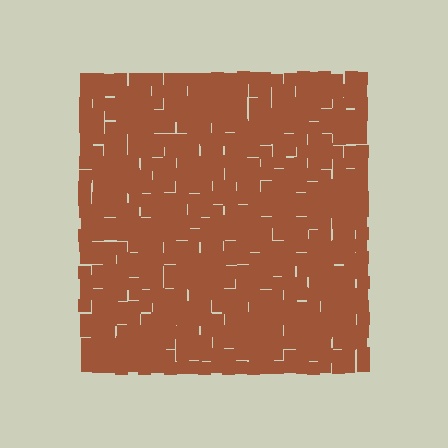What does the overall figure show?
The overall figure shows a square.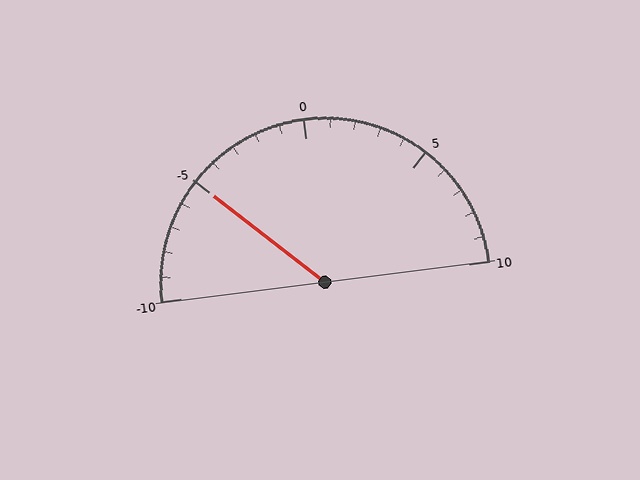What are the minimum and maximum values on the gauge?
The gauge ranges from -10 to 10.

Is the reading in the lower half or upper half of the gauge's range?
The reading is in the lower half of the range (-10 to 10).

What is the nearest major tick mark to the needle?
The nearest major tick mark is -5.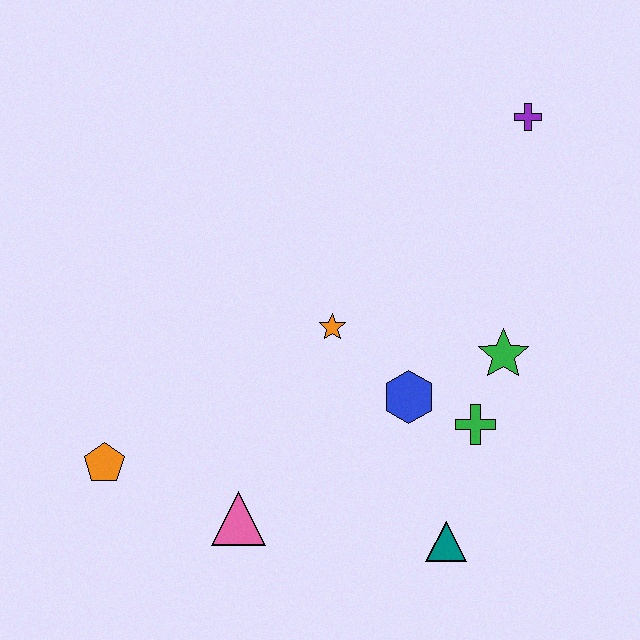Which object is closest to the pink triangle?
The orange pentagon is closest to the pink triangle.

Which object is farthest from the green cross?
The orange pentagon is farthest from the green cross.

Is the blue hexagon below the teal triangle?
No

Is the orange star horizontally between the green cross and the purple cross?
No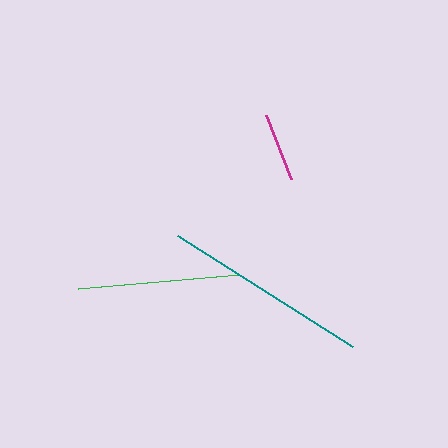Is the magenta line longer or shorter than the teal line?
The teal line is longer than the magenta line.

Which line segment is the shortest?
The magenta line is the shortest at approximately 69 pixels.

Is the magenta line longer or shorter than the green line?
The green line is longer than the magenta line.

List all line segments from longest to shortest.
From longest to shortest: teal, green, magenta.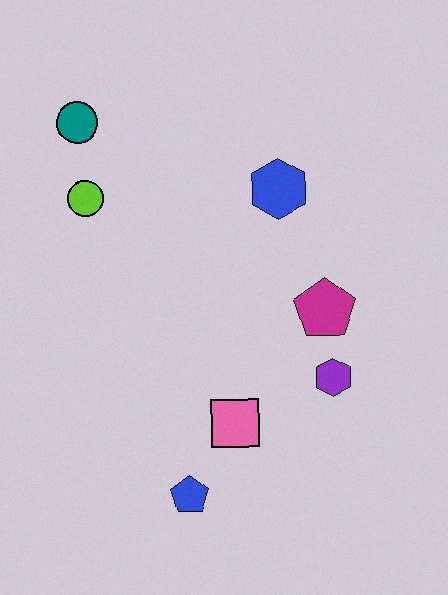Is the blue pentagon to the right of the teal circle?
Yes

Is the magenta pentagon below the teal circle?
Yes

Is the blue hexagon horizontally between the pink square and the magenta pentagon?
Yes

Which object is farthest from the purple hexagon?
The teal circle is farthest from the purple hexagon.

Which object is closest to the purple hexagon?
The magenta pentagon is closest to the purple hexagon.